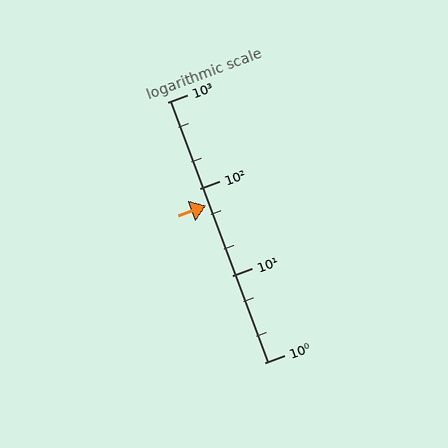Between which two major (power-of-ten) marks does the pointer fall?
The pointer is between 10 and 100.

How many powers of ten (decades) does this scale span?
The scale spans 3 decades, from 1 to 1000.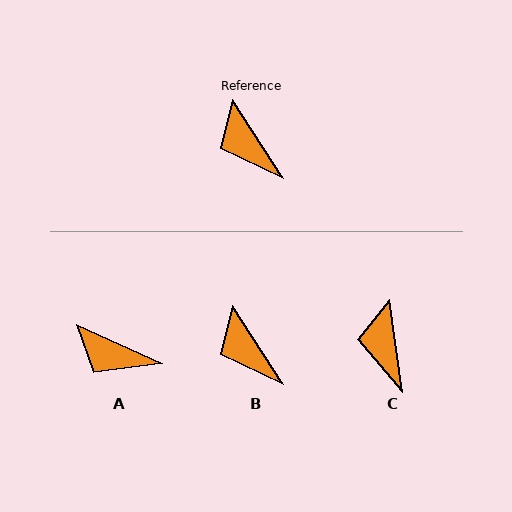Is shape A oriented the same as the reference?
No, it is off by about 33 degrees.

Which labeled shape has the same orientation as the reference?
B.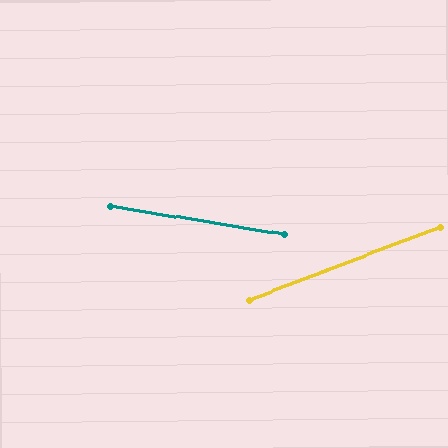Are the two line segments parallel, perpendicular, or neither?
Neither parallel nor perpendicular — they differ by about 30°.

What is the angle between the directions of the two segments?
Approximately 30 degrees.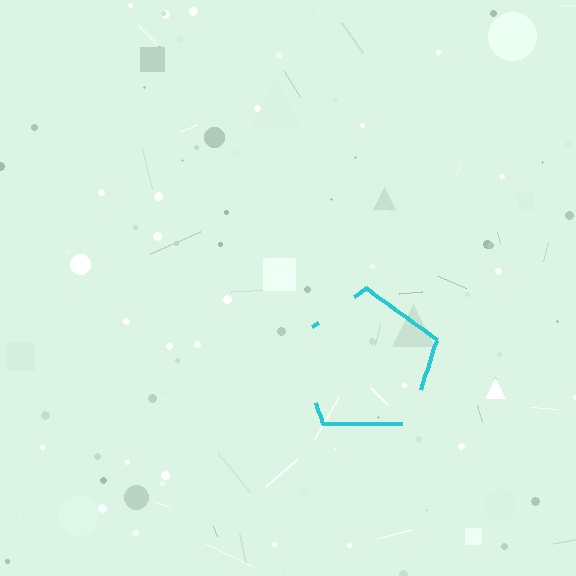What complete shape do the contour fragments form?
The contour fragments form a pentagon.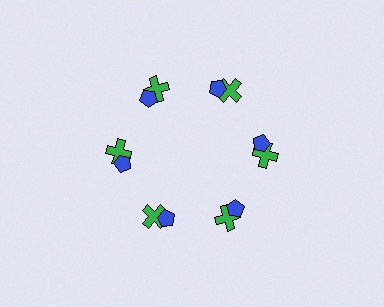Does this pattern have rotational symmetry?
Yes, this pattern has 6-fold rotational symmetry. It looks the same after rotating 60 degrees around the center.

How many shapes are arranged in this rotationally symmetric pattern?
There are 12 shapes, arranged in 6 groups of 2.